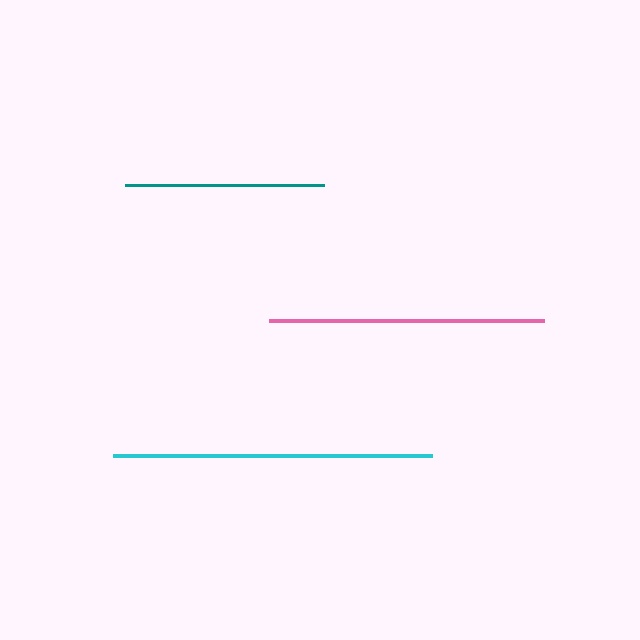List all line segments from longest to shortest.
From longest to shortest: cyan, pink, teal.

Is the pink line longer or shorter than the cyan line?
The cyan line is longer than the pink line.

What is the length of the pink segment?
The pink segment is approximately 274 pixels long.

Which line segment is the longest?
The cyan line is the longest at approximately 320 pixels.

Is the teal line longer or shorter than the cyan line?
The cyan line is longer than the teal line.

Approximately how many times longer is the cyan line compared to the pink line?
The cyan line is approximately 1.2 times the length of the pink line.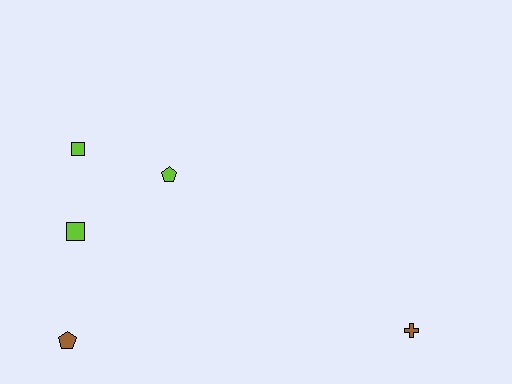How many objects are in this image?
There are 5 objects.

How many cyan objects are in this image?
There are no cyan objects.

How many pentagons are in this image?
There are 2 pentagons.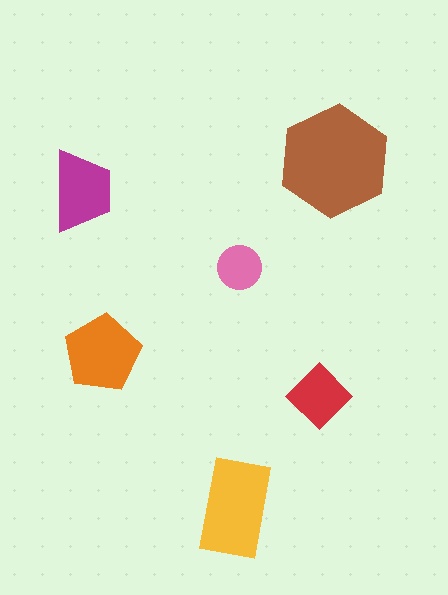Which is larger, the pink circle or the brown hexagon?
The brown hexagon.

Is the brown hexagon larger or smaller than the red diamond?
Larger.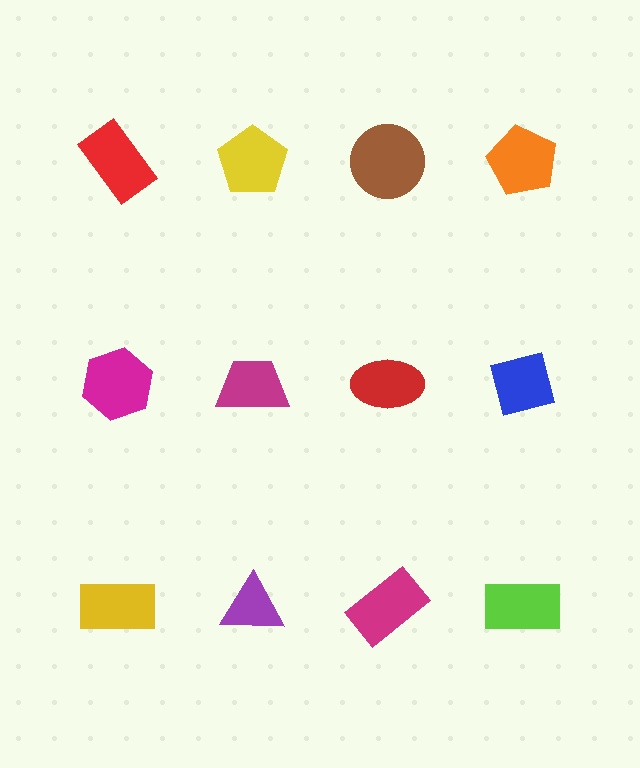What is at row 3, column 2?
A purple triangle.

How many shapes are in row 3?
4 shapes.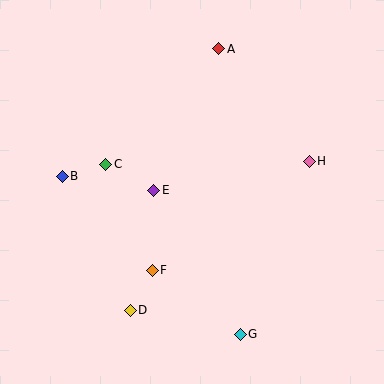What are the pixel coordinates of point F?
Point F is at (152, 270).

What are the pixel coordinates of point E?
Point E is at (154, 190).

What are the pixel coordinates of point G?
Point G is at (240, 334).